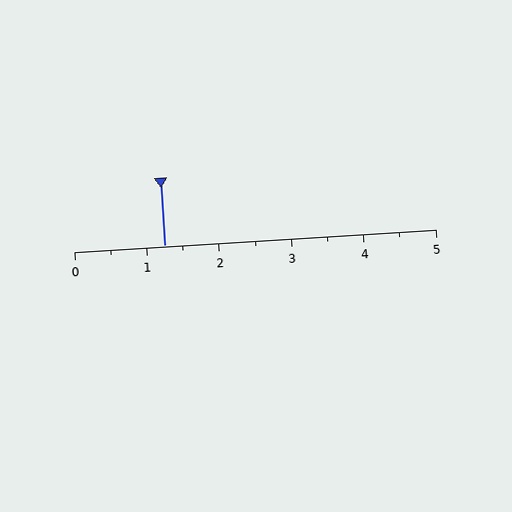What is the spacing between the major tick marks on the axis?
The major ticks are spaced 1 apart.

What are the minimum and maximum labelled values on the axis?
The axis runs from 0 to 5.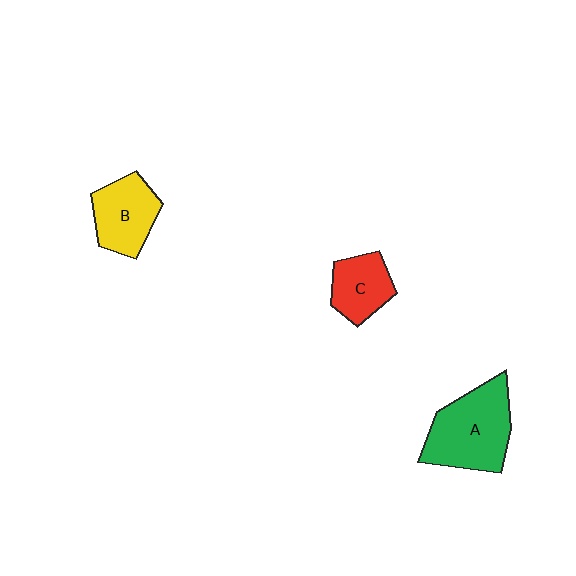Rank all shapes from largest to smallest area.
From largest to smallest: A (green), B (yellow), C (red).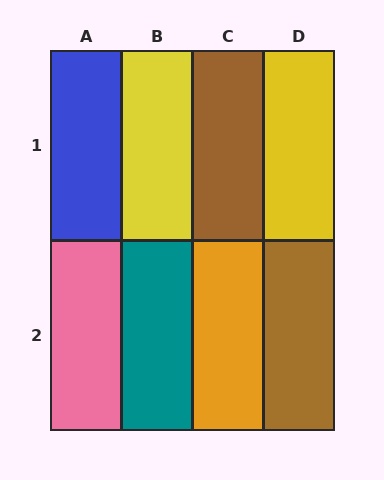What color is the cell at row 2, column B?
Teal.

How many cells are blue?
1 cell is blue.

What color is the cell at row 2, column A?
Pink.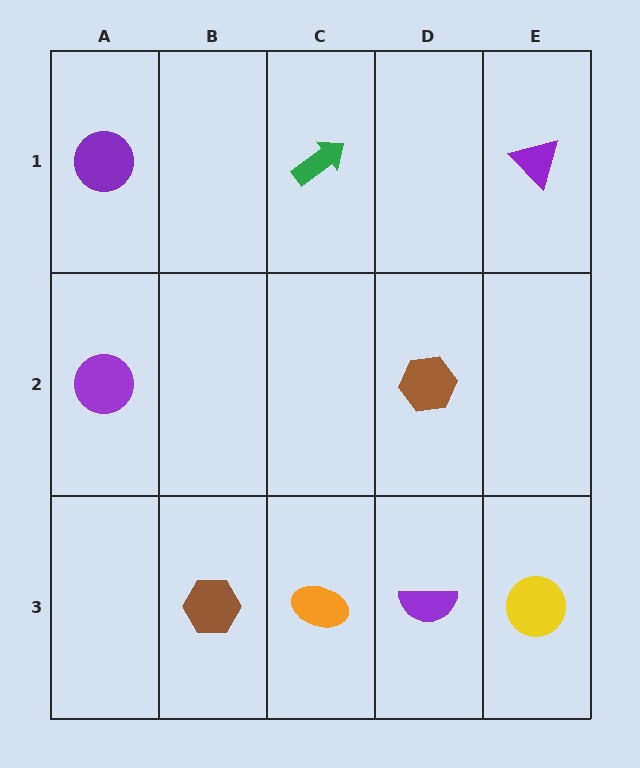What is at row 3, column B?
A brown hexagon.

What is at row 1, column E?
A purple triangle.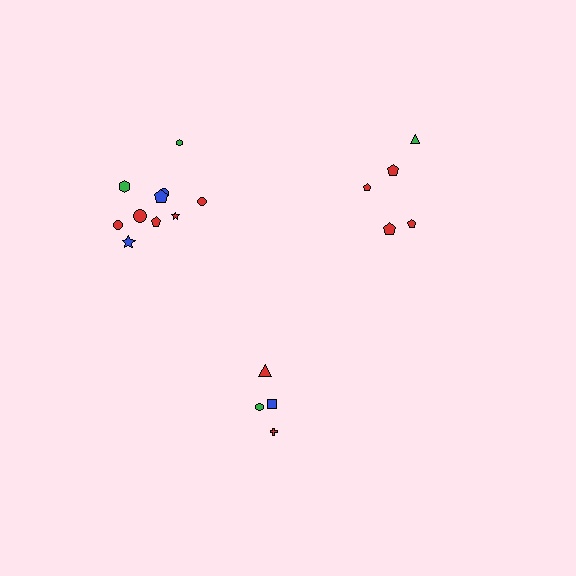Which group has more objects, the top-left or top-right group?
The top-left group.